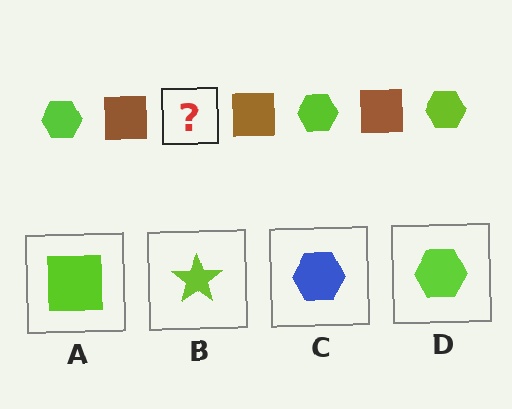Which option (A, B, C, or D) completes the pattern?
D.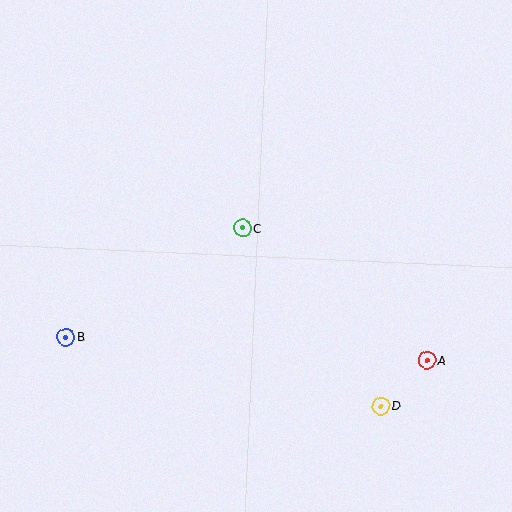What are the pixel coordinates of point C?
Point C is at (243, 228).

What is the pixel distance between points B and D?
The distance between B and D is 322 pixels.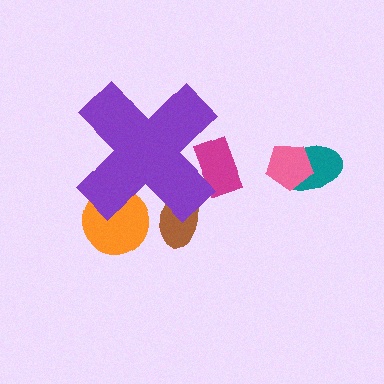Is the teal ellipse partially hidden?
No, the teal ellipse is fully visible.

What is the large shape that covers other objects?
A purple cross.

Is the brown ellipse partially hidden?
Yes, the brown ellipse is partially hidden behind the purple cross.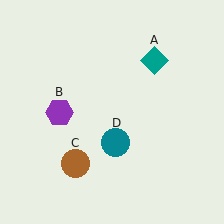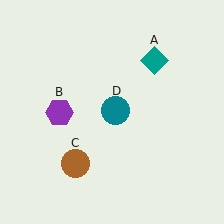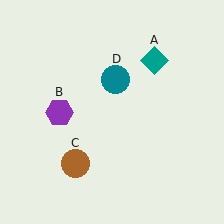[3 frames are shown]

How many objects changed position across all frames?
1 object changed position: teal circle (object D).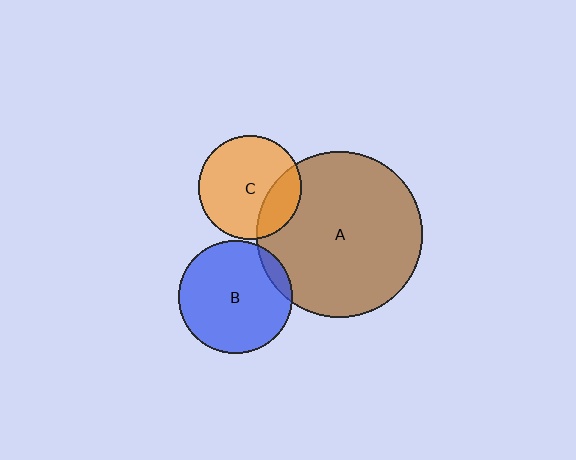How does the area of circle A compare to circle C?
Approximately 2.6 times.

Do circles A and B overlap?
Yes.